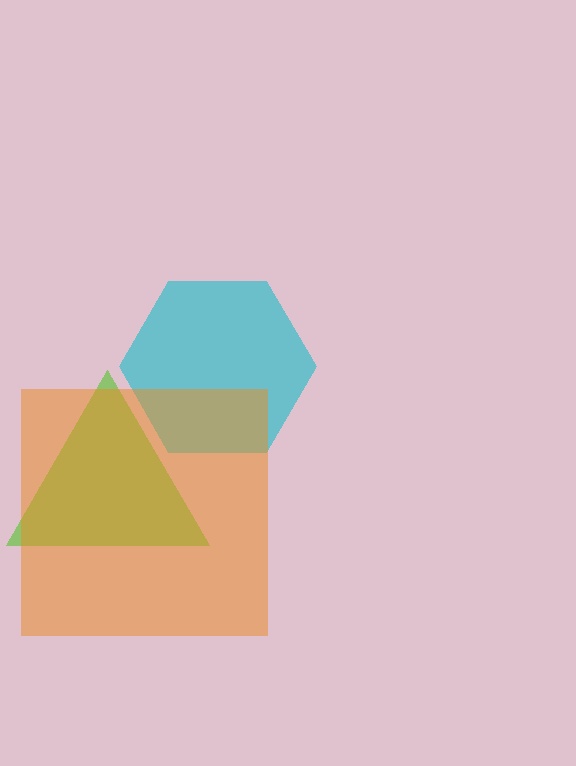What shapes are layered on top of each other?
The layered shapes are: a lime triangle, a cyan hexagon, an orange square.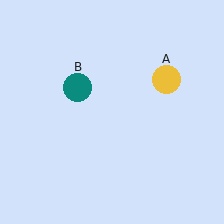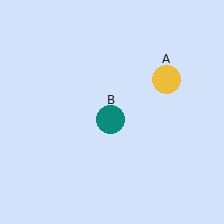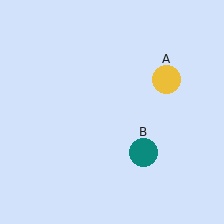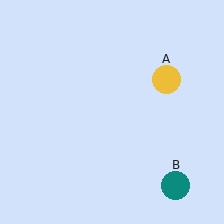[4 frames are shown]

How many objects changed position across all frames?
1 object changed position: teal circle (object B).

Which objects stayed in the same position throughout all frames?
Yellow circle (object A) remained stationary.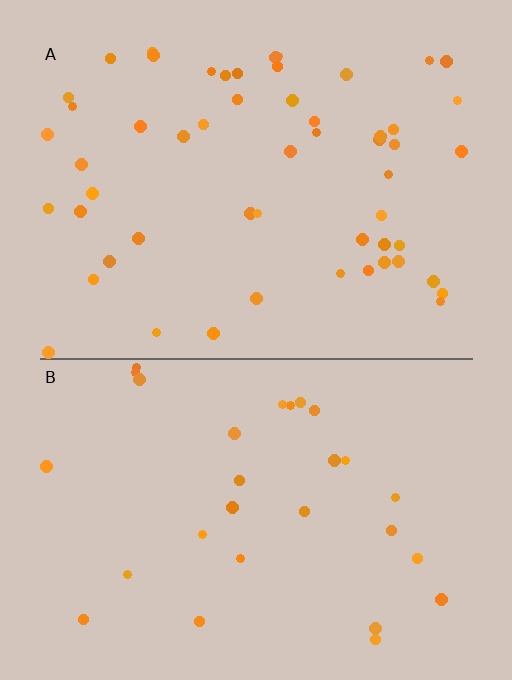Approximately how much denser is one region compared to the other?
Approximately 1.9× — region A over region B.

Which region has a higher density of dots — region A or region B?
A (the top).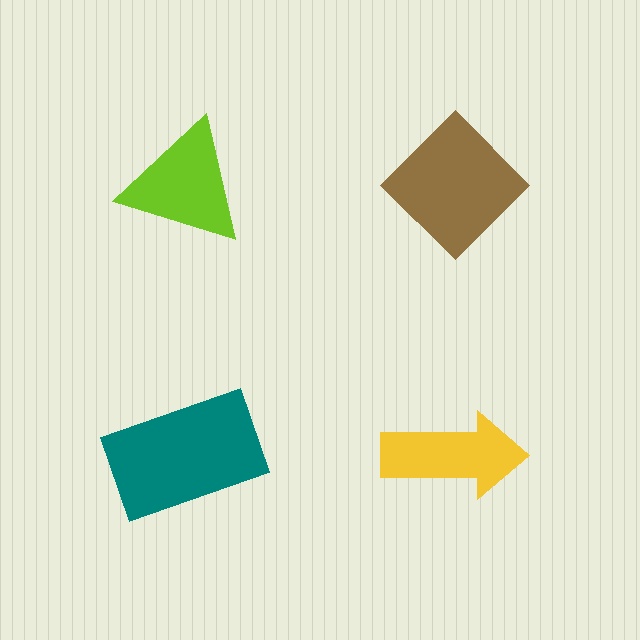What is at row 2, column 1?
A teal rectangle.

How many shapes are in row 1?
2 shapes.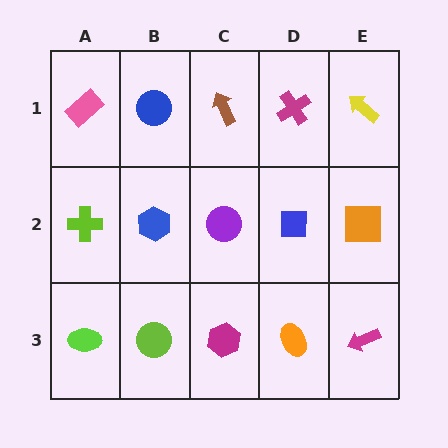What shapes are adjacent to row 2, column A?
A pink rectangle (row 1, column A), a lime ellipse (row 3, column A), a blue hexagon (row 2, column B).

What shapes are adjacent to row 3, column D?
A blue square (row 2, column D), a magenta hexagon (row 3, column C), a magenta arrow (row 3, column E).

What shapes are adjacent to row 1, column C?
A purple circle (row 2, column C), a blue circle (row 1, column B), a magenta cross (row 1, column D).